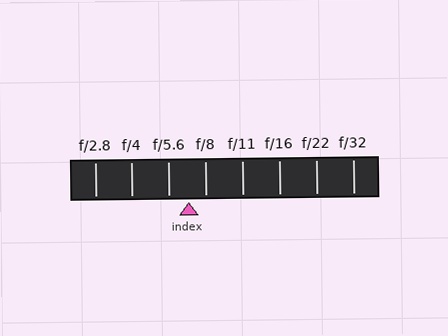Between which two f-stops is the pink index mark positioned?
The index mark is between f/5.6 and f/8.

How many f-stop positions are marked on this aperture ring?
There are 8 f-stop positions marked.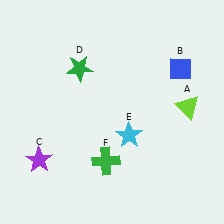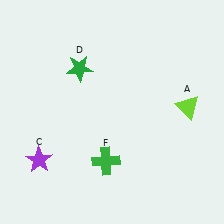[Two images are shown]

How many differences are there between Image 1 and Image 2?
There are 2 differences between the two images.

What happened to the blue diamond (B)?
The blue diamond (B) was removed in Image 2. It was in the top-right area of Image 1.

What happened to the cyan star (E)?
The cyan star (E) was removed in Image 2. It was in the bottom-right area of Image 1.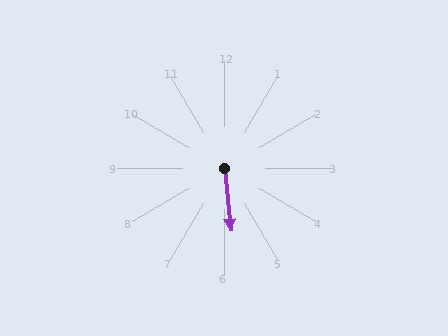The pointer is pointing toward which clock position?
Roughly 6 o'clock.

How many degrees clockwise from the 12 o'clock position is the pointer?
Approximately 174 degrees.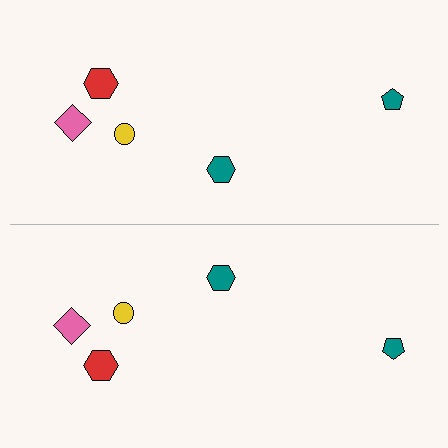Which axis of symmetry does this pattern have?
The pattern has a horizontal axis of symmetry running through the center of the image.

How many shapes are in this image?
There are 10 shapes in this image.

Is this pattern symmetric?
Yes, this pattern has bilateral (reflection) symmetry.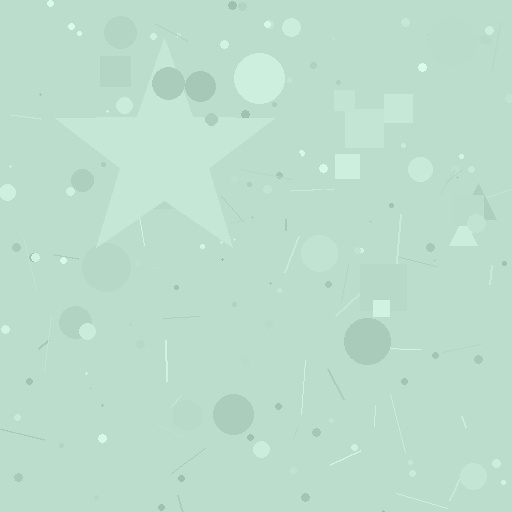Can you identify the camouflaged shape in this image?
The camouflaged shape is a star.